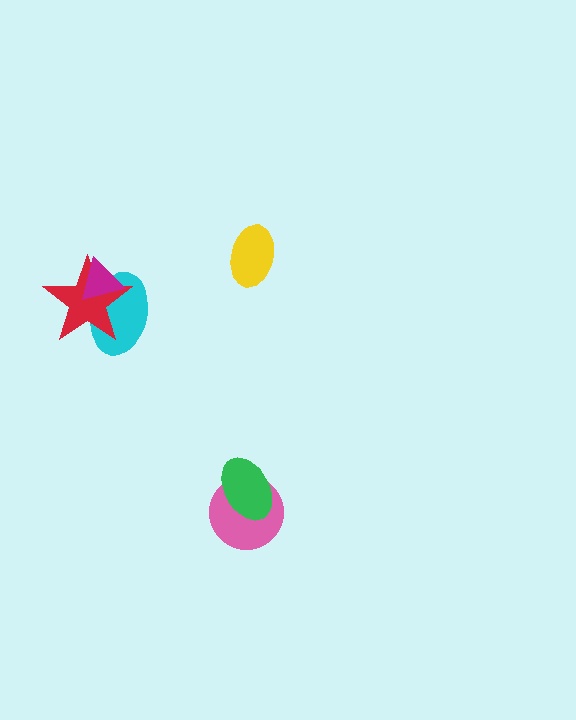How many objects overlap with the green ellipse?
1 object overlaps with the green ellipse.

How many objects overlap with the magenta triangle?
2 objects overlap with the magenta triangle.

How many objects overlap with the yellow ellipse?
0 objects overlap with the yellow ellipse.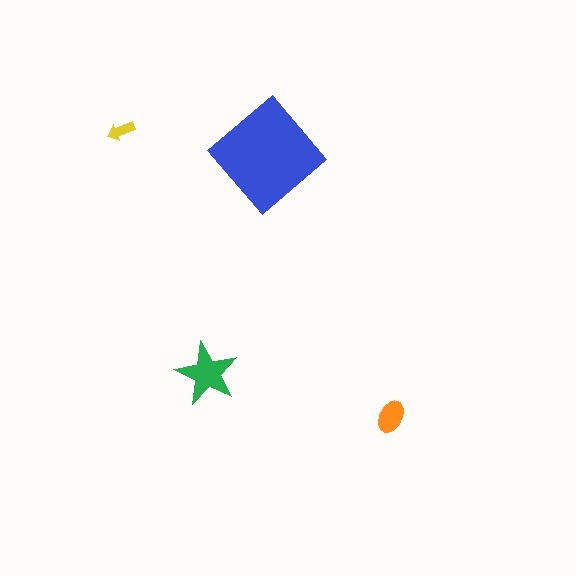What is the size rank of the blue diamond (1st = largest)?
1st.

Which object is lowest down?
The orange ellipse is bottommost.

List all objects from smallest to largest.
The yellow arrow, the orange ellipse, the green star, the blue diamond.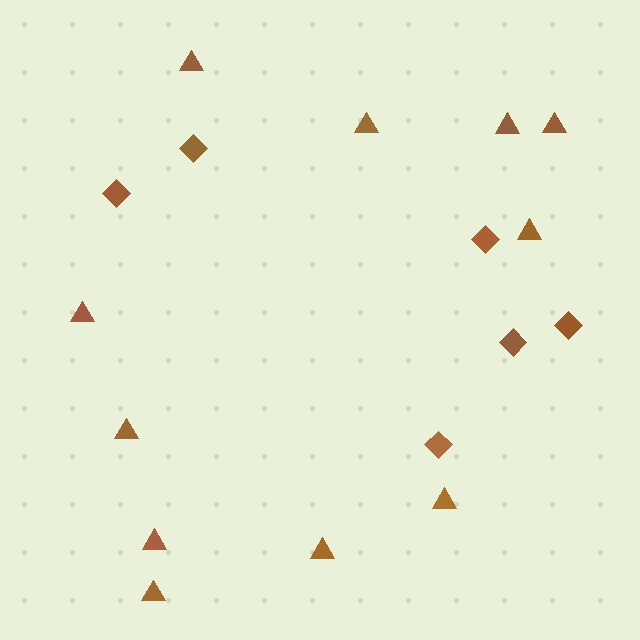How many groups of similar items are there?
There are 2 groups: one group of triangles (11) and one group of diamonds (6).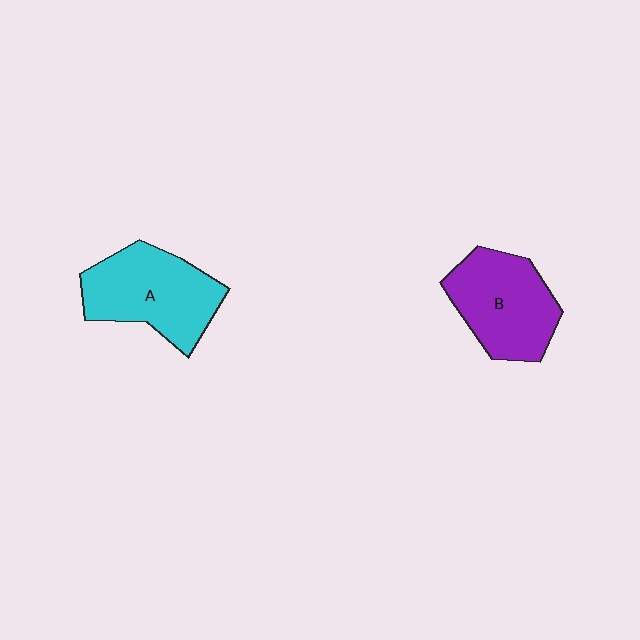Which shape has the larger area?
Shape A (cyan).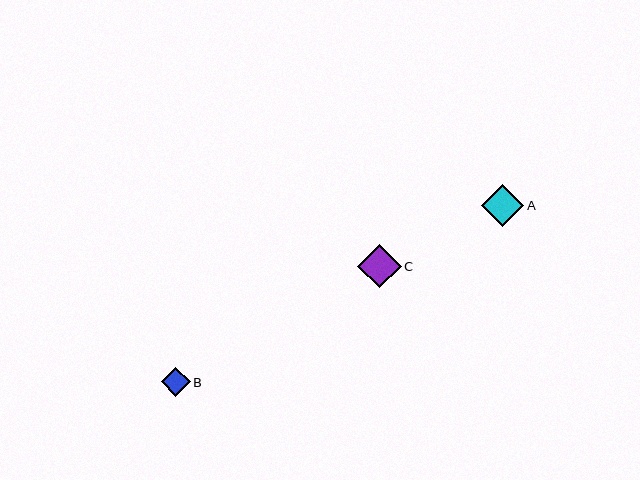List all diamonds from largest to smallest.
From largest to smallest: C, A, B.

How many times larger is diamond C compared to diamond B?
Diamond C is approximately 1.5 times the size of diamond B.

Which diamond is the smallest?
Diamond B is the smallest with a size of approximately 29 pixels.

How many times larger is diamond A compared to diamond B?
Diamond A is approximately 1.4 times the size of diamond B.